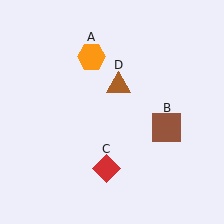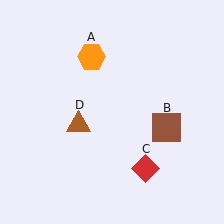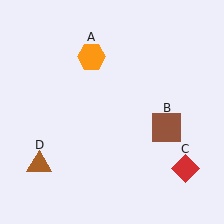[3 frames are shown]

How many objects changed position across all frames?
2 objects changed position: red diamond (object C), brown triangle (object D).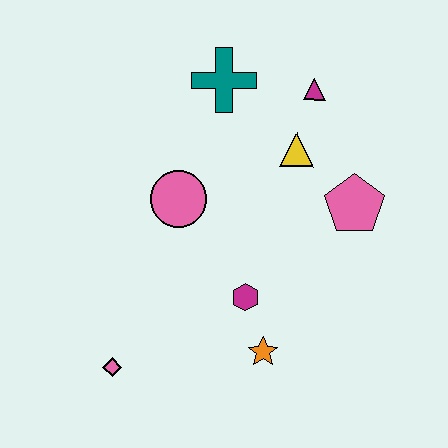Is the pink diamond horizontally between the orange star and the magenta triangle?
No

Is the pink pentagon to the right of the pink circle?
Yes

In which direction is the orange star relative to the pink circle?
The orange star is below the pink circle.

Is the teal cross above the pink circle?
Yes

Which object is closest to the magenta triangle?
The yellow triangle is closest to the magenta triangle.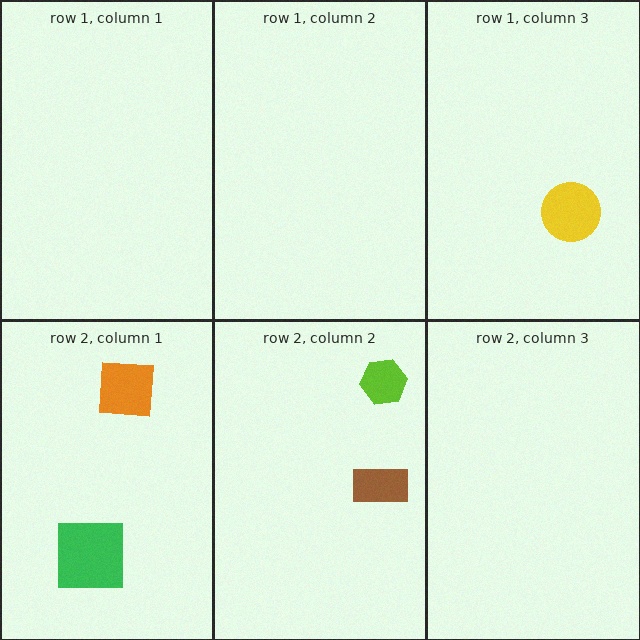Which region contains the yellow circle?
The row 1, column 3 region.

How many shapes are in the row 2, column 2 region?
2.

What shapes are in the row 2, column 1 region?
The green square, the orange square.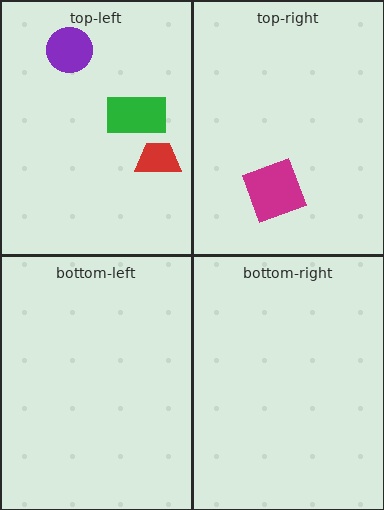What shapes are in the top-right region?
The magenta square.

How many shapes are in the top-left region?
3.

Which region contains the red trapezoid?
The top-left region.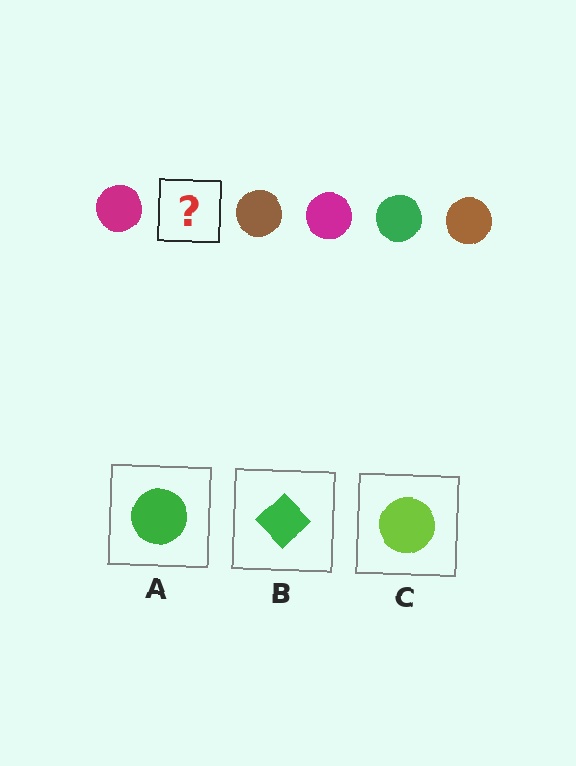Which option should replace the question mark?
Option A.